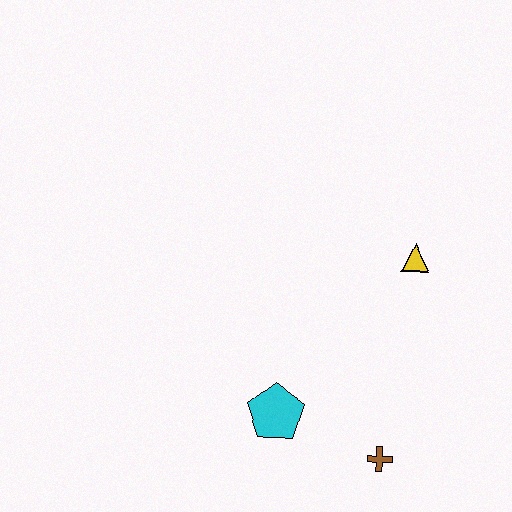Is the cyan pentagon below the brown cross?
No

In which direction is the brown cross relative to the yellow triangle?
The brown cross is below the yellow triangle.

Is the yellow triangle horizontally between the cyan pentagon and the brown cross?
No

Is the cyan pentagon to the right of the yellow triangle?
No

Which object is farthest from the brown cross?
The yellow triangle is farthest from the brown cross.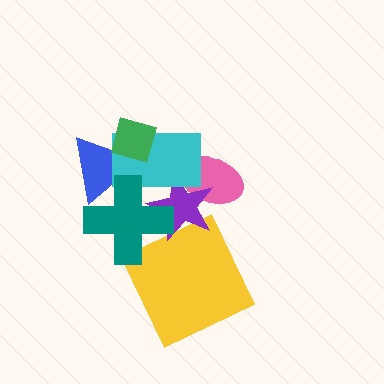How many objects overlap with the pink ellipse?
2 objects overlap with the pink ellipse.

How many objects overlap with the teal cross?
3 objects overlap with the teal cross.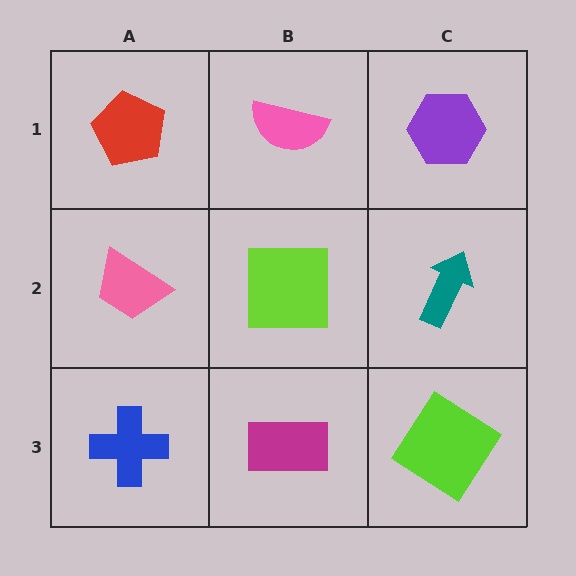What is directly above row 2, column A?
A red pentagon.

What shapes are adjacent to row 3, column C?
A teal arrow (row 2, column C), a magenta rectangle (row 3, column B).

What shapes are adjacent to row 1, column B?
A lime square (row 2, column B), a red pentagon (row 1, column A), a purple hexagon (row 1, column C).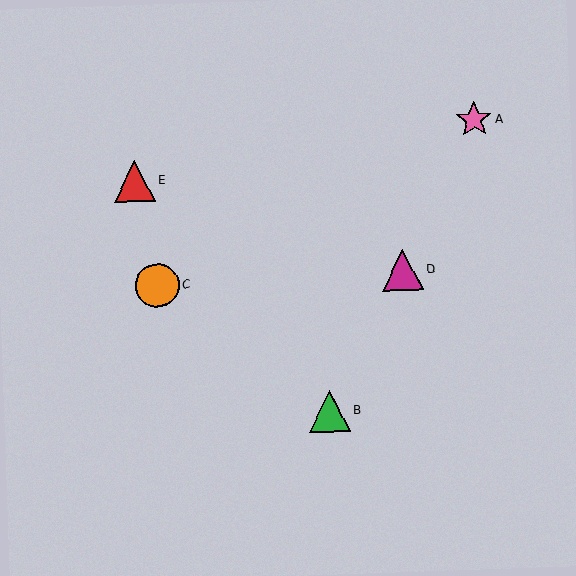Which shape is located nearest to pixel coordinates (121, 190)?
The red triangle (labeled E) at (135, 181) is nearest to that location.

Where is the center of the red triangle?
The center of the red triangle is at (135, 181).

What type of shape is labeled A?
Shape A is a pink star.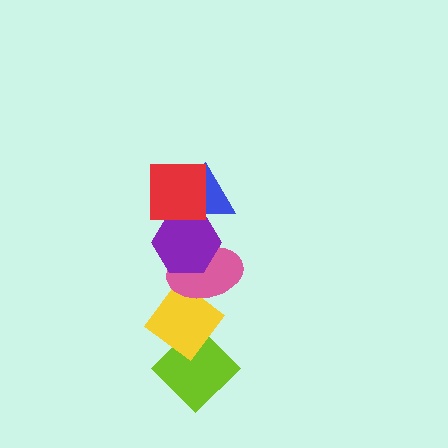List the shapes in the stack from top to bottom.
From top to bottom: the red square, the blue triangle, the purple hexagon, the pink ellipse, the yellow diamond, the lime diamond.